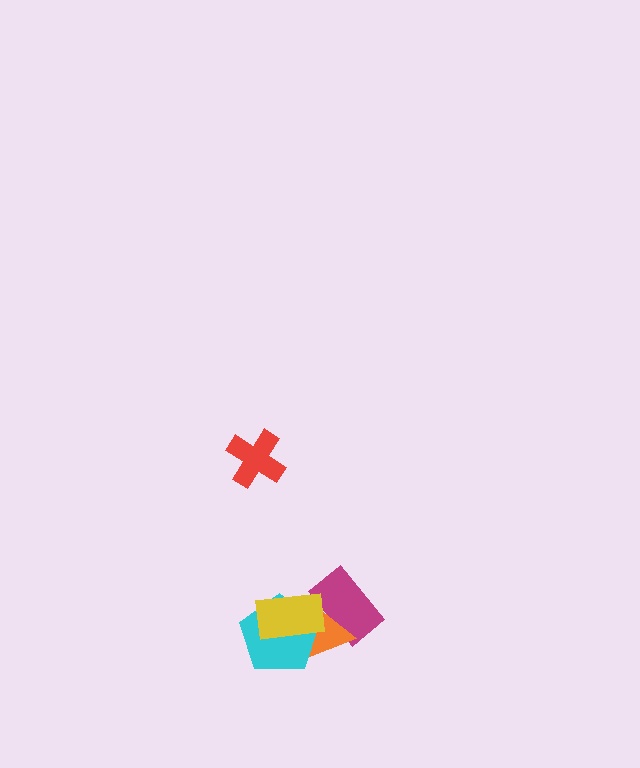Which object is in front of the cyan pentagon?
The yellow rectangle is in front of the cyan pentagon.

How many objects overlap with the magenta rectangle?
2 objects overlap with the magenta rectangle.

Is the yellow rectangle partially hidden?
No, no other shape covers it.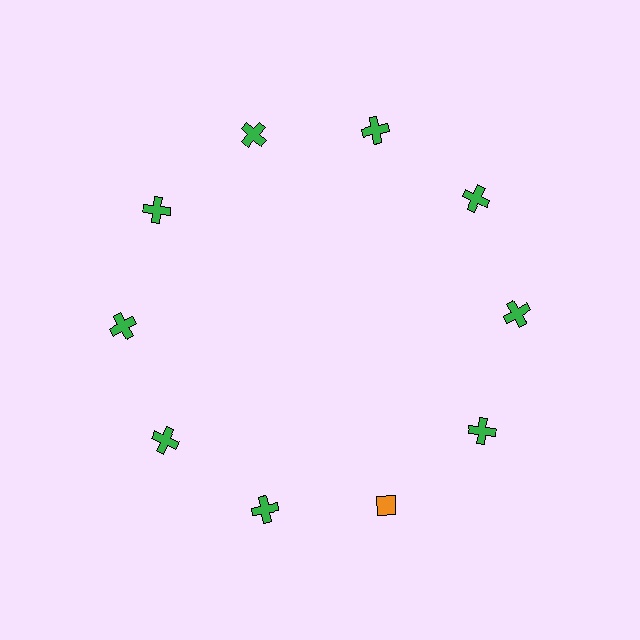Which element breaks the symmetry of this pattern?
The orange diamond at roughly the 5 o'clock position breaks the symmetry. All other shapes are green crosses.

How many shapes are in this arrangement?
There are 10 shapes arranged in a ring pattern.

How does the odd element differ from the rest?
It differs in both color (orange instead of green) and shape (diamond instead of cross).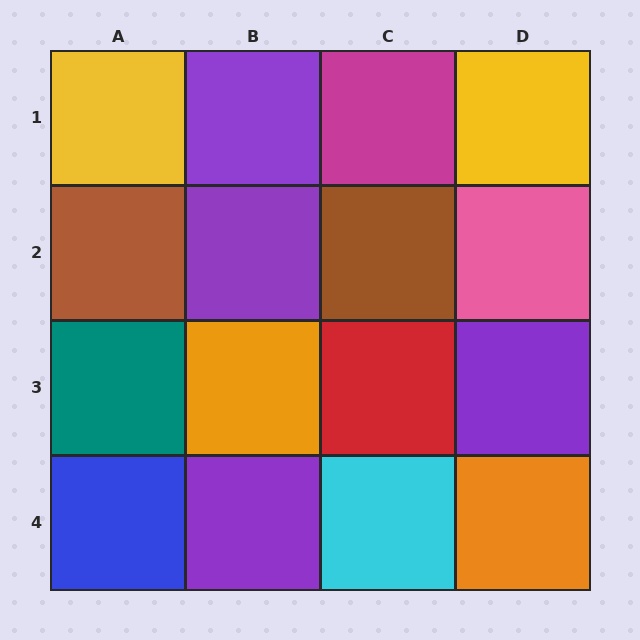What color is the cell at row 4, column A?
Blue.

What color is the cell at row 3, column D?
Purple.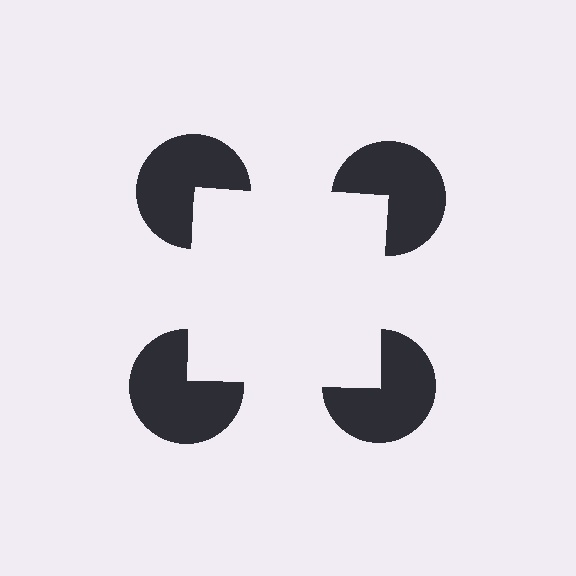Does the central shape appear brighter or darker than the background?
It typically appears slightly brighter than the background, even though no actual brightness change is drawn.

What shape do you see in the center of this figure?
An illusory square — its edges are inferred from the aligned wedge cuts in the pac-man discs, not physically drawn.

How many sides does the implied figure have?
4 sides.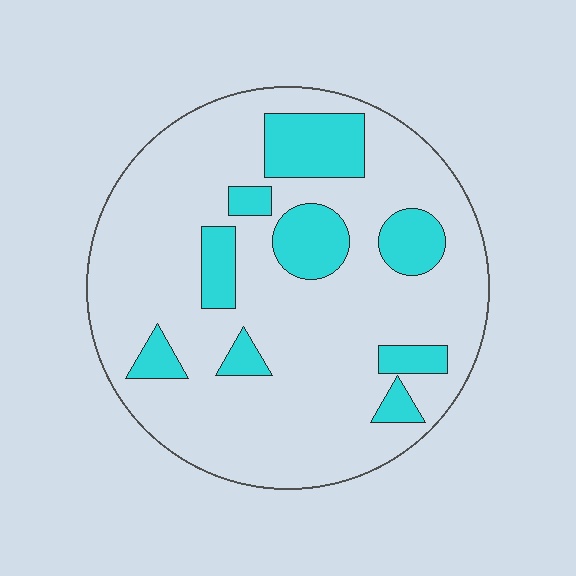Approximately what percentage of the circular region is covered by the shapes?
Approximately 20%.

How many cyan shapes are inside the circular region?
9.